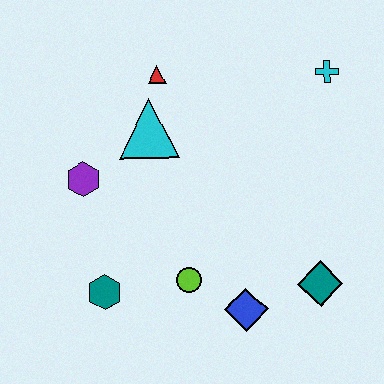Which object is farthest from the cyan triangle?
The teal diamond is farthest from the cyan triangle.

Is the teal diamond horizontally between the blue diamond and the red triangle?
No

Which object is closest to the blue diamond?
The lime circle is closest to the blue diamond.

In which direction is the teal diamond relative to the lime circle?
The teal diamond is to the right of the lime circle.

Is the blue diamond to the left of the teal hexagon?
No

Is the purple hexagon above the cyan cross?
No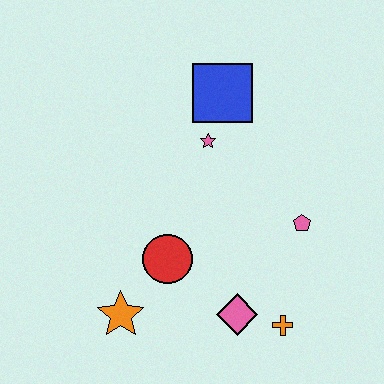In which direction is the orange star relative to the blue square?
The orange star is below the blue square.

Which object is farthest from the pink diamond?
The blue square is farthest from the pink diamond.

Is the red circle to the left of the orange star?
No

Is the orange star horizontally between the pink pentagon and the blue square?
No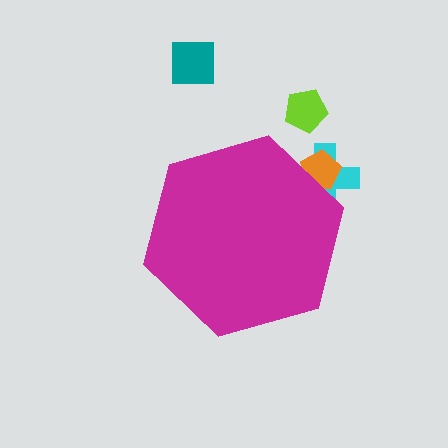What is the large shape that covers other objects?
A magenta hexagon.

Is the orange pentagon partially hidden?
Yes, the orange pentagon is partially hidden behind the magenta hexagon.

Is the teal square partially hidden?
No, the teal square is fully visible.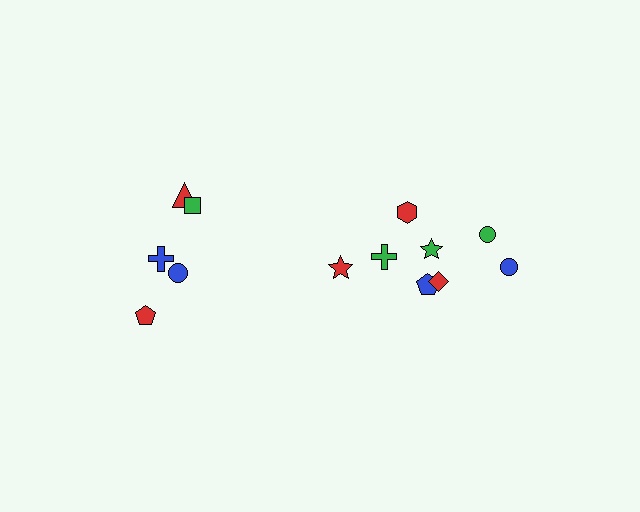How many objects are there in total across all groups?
There are 13 objects.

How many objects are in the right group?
There are 8 objects.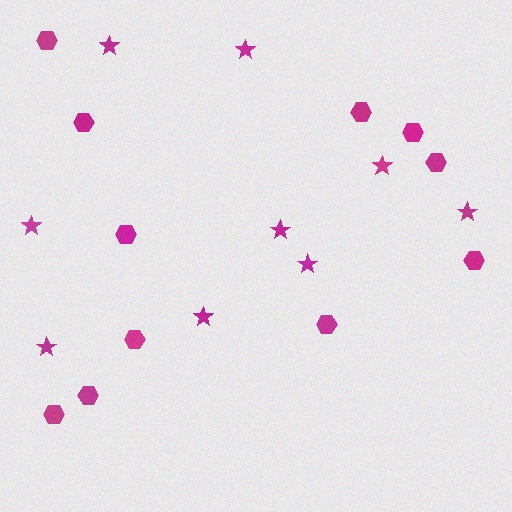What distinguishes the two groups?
There are 2 groups: one group of stars (9) and one group of hexagons (11).